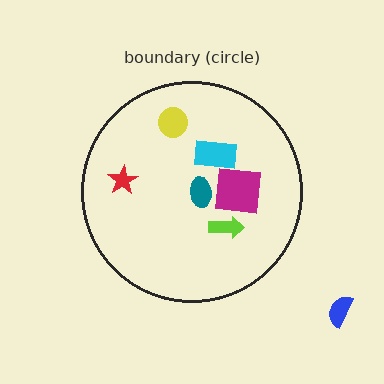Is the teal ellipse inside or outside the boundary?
Inside.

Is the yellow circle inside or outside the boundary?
Inside.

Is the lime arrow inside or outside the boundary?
Inside.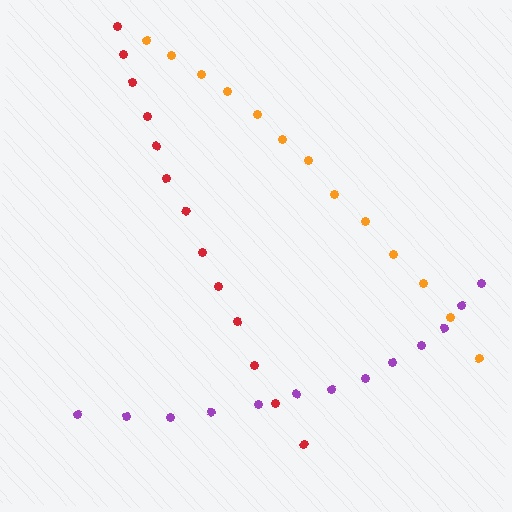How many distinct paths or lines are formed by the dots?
There are 3 distinct paths.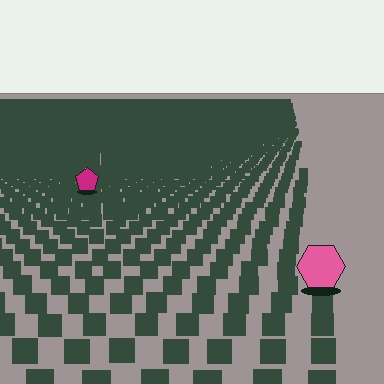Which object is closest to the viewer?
The pink hexagon is closest. The texture marks near it are larger and more spread out.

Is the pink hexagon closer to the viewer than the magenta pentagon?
Yes. The pink hexagon is closer — you can tell from the texture gradient: the ground texture is coarser near it.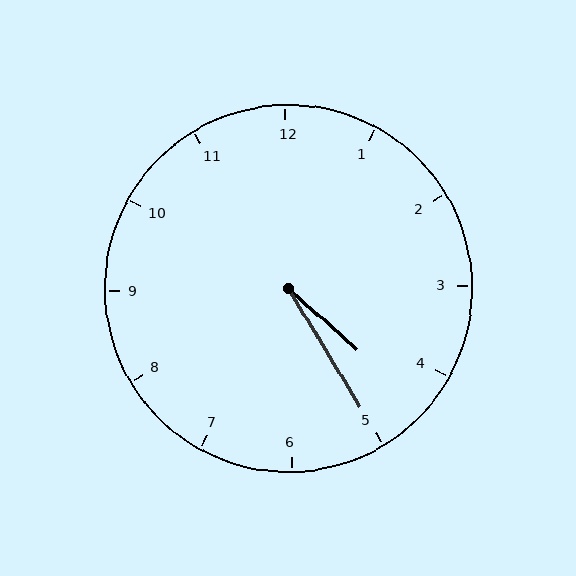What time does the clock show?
4:25.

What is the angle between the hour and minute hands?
Approximately 18 degrees.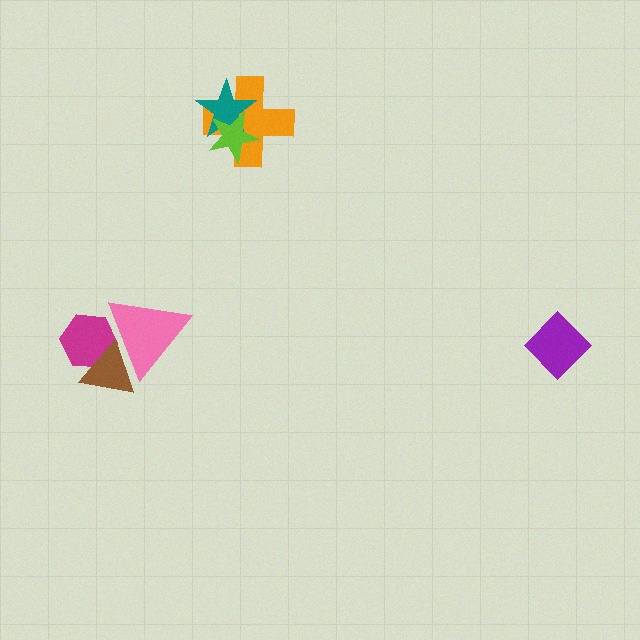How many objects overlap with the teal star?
2 objects overlap with the teal star.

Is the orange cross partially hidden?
Yes, it is partially covered by another shape.